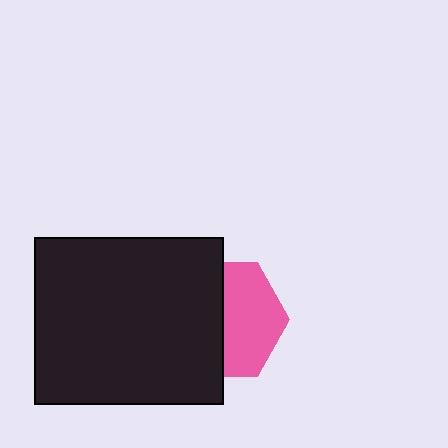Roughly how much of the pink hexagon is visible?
About half of it is visible (roughly 51%).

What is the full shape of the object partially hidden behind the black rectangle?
The partially hidden object is a pink hexagon.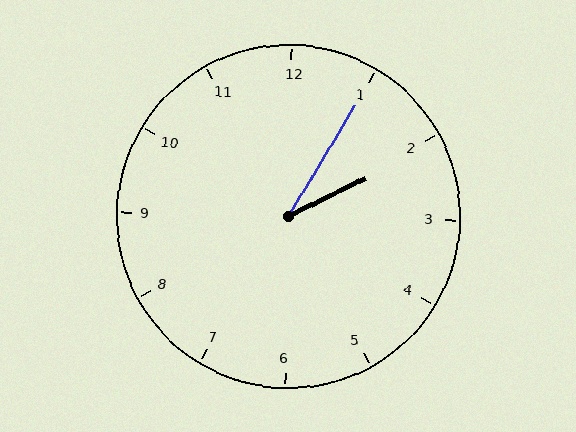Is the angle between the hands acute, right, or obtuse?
It is acute.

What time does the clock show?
2:05.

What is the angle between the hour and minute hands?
Approximately 32 degrees.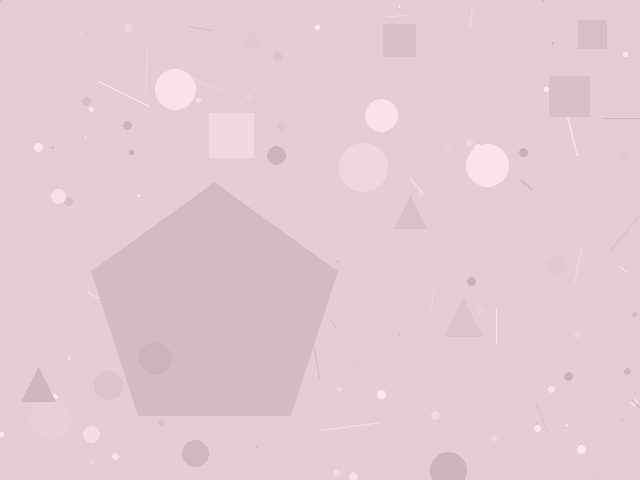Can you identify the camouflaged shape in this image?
The camouflaged shape is a pentagon.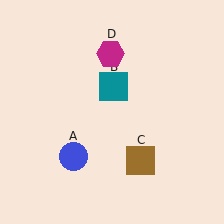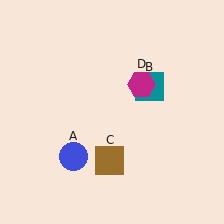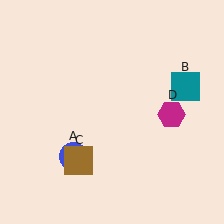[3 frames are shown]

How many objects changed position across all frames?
3 objects changed position: teal square (object B), brown square (object C), magenta hexagon (object D).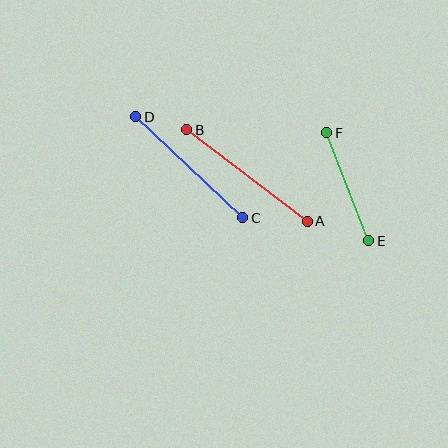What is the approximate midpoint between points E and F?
The midpoint is at approximately (348, 187) pixels.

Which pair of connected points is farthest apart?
Points A and B are farthest apart.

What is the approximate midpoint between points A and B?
The midpoint is at approximately (247, 176) pixels.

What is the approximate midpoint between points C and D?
The midpoint is at approximately (189, 167) pixels.